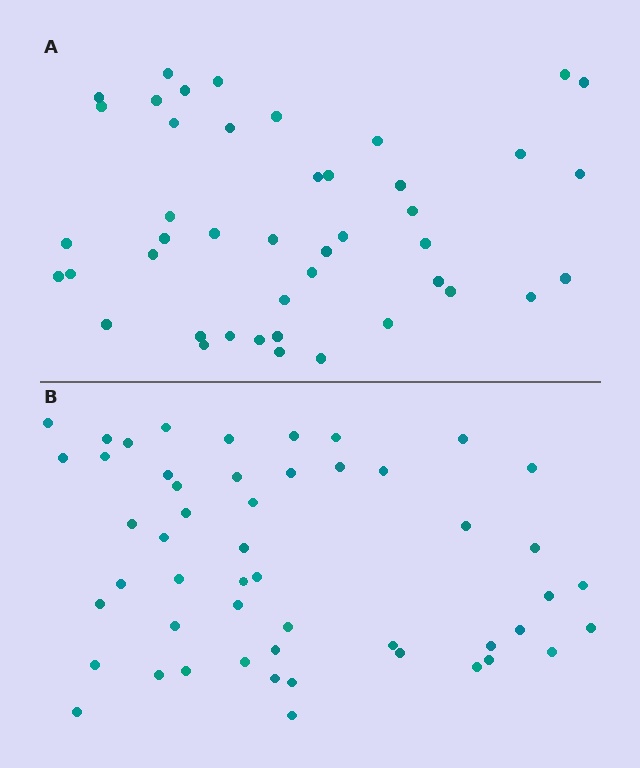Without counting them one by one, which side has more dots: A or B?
Region B (the bottom region) has more dots.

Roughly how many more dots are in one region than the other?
Region B has roughly 8 or so more dots than region A.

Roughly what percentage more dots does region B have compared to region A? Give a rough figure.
About 15% more.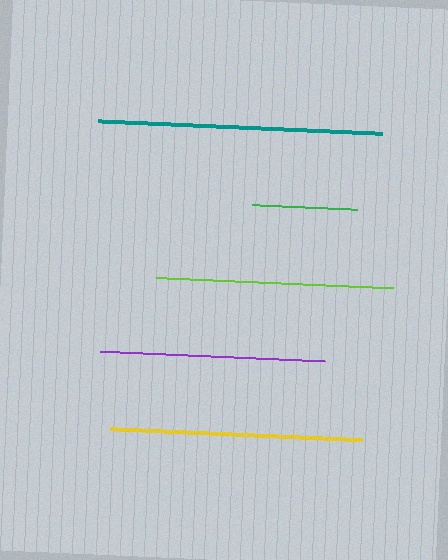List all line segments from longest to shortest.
From longest to shortest: teal, yellow, lime, purple, green.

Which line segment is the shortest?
The green line is the shortest at approximately 105 pixels.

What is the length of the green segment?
The green segment is approximately 105 pixels long.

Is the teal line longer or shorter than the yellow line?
The teal line is longer than the yellow line.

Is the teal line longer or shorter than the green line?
The teal line is longer than the green line.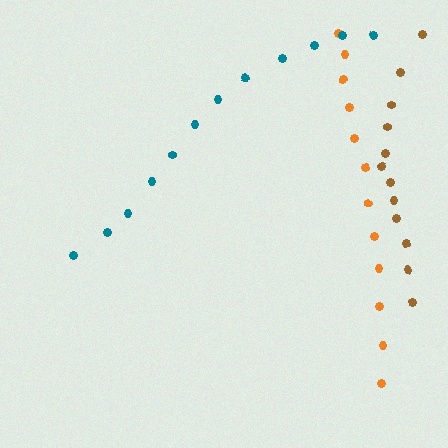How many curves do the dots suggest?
There are 3 distinct paths.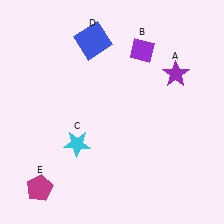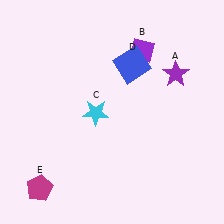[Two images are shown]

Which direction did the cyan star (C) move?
The cyan star (C) moved up.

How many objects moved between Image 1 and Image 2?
2 objects moved between the two images.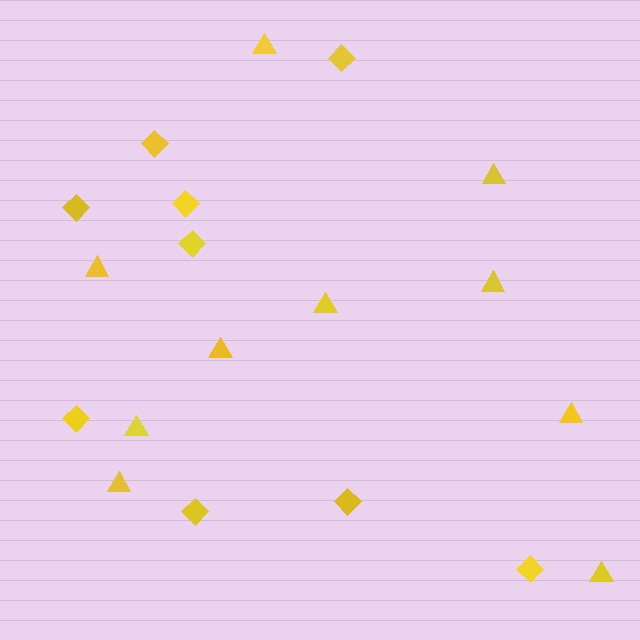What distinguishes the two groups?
There are 2 groups: one group of diamonds (9) and one group of triangles (10).